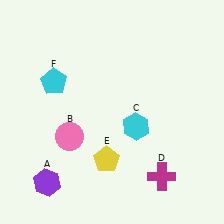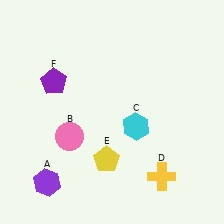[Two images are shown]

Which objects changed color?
D changed from magenta to yellow. F changed from cyan to purple.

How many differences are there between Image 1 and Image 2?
There are 2 differences between the two images.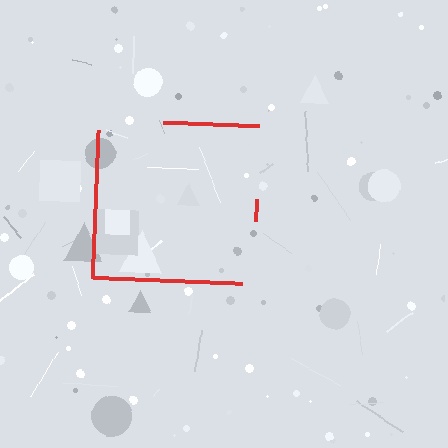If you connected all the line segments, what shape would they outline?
They would outline a square.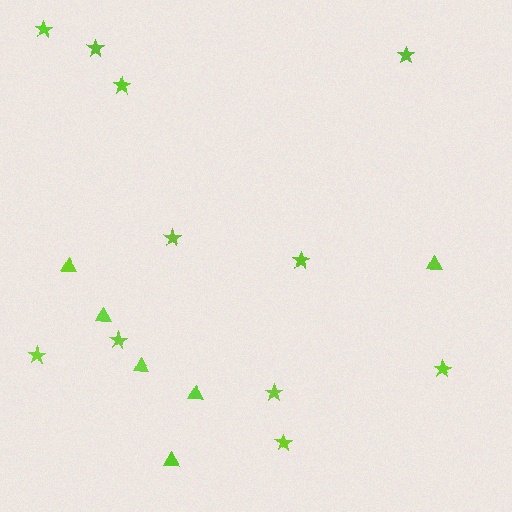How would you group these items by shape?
There are 2 groups: one group of triangles (6) and one group of stars (11).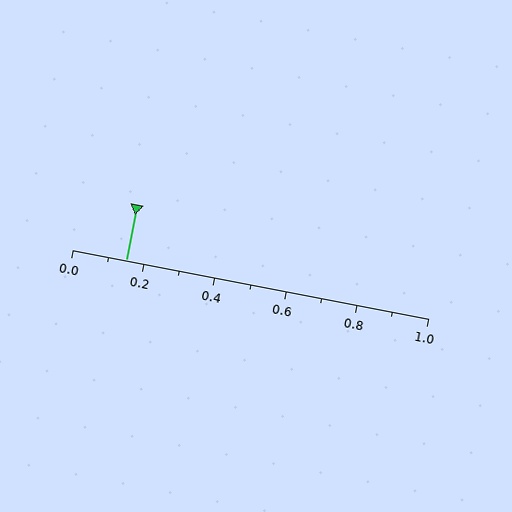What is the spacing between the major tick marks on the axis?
The major ticks are spaced 0.2 apart.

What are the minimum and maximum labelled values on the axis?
The axis runs from 0.0 to 1.0.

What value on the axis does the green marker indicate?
The marker indicates approximately 0.15.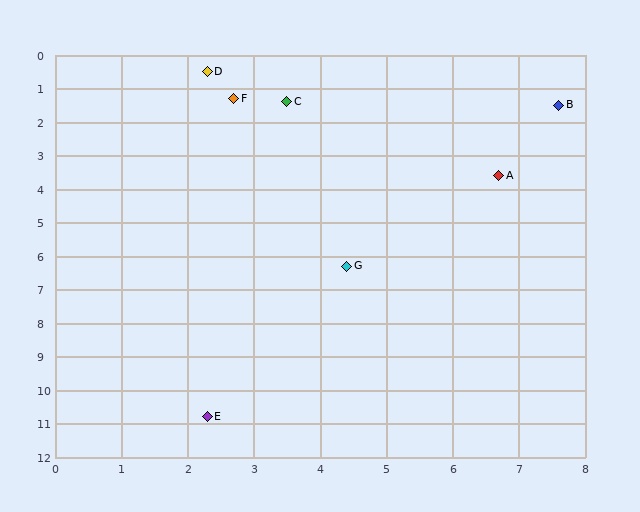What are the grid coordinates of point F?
Point F is at approximately (2.7, 1.3).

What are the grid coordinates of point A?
Point A is at approximately (6.7, 3.6).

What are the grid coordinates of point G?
Point G is at approximately (4.4, 6.3).